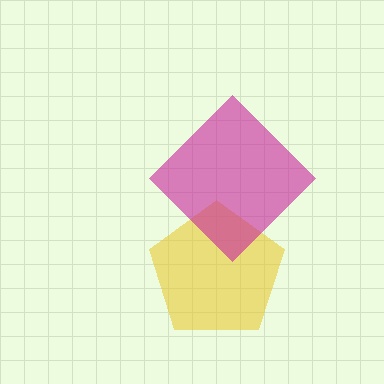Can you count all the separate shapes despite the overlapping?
Yes, there are 2 separate shapes.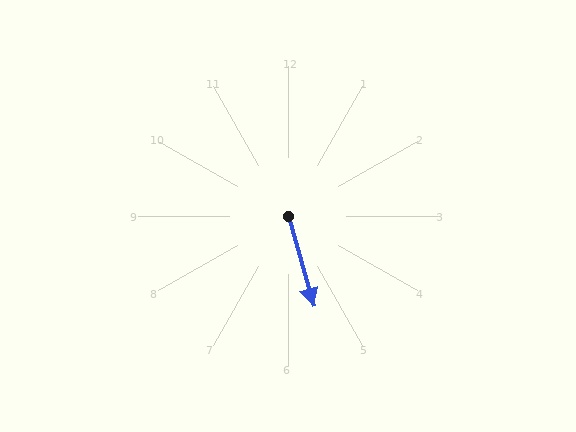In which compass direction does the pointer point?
South.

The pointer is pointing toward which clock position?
Roughly 5 o'clock.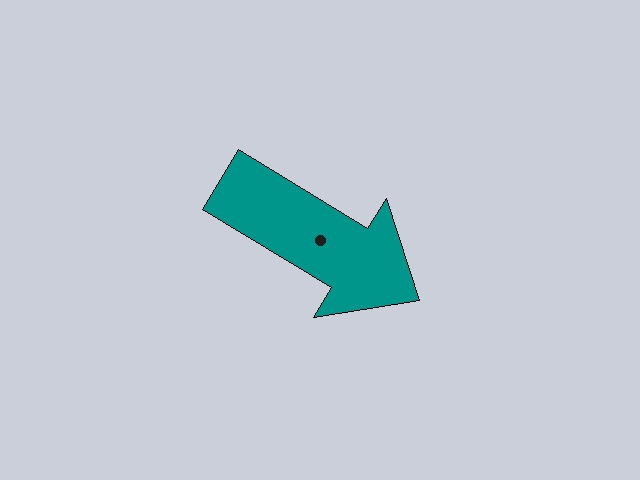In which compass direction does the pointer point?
Southeast.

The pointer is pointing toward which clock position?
Roughly 4 o'clock.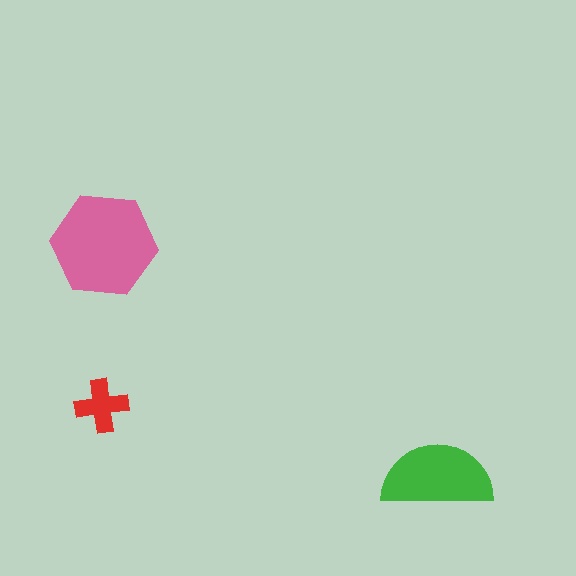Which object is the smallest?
The red cross.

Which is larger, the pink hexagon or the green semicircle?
The pink hexagon.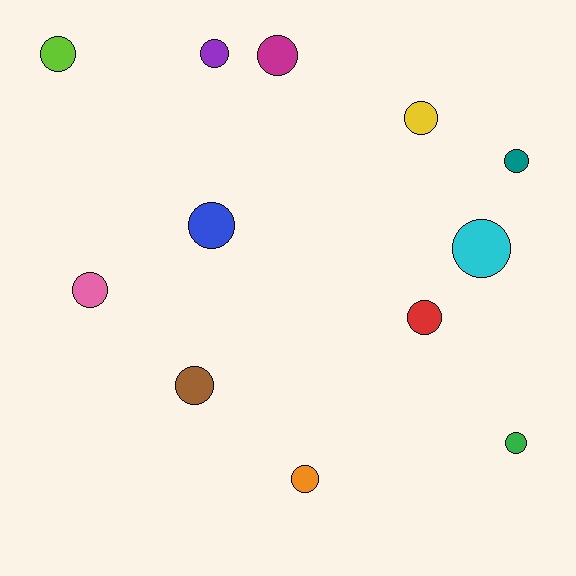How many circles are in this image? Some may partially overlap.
There are 12 circles.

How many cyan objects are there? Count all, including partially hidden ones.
There is 1 cyan object.